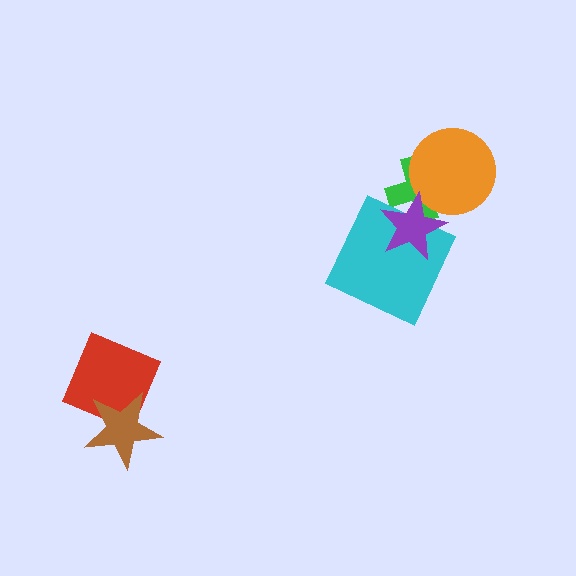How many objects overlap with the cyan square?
1 object overlaps with the cyan square.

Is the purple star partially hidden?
No, no other shape covers it.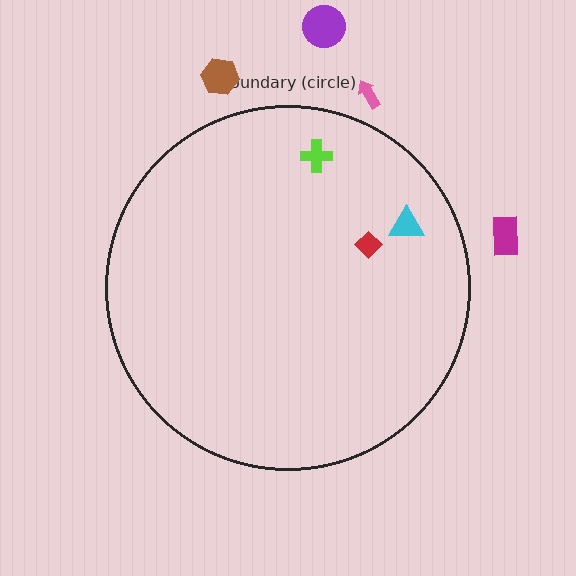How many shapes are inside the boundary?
3 inside, 4 outside.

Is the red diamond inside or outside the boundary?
Inside.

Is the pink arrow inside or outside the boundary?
Outside.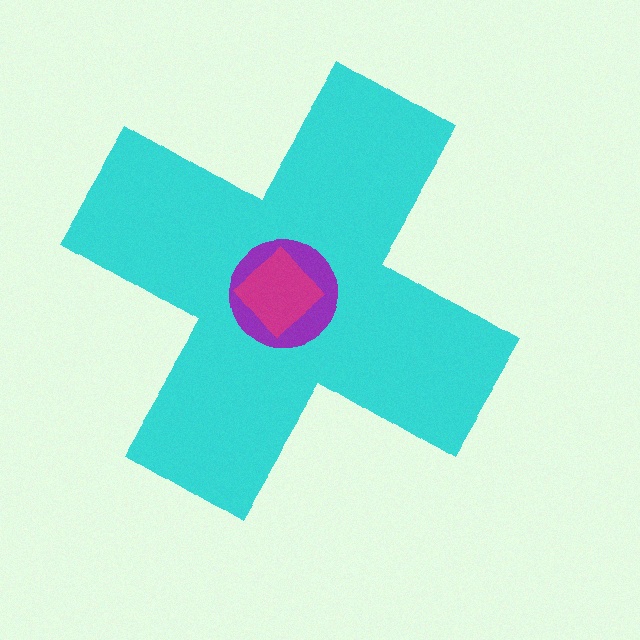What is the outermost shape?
The cyan cross.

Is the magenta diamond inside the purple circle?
Yes.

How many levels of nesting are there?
3.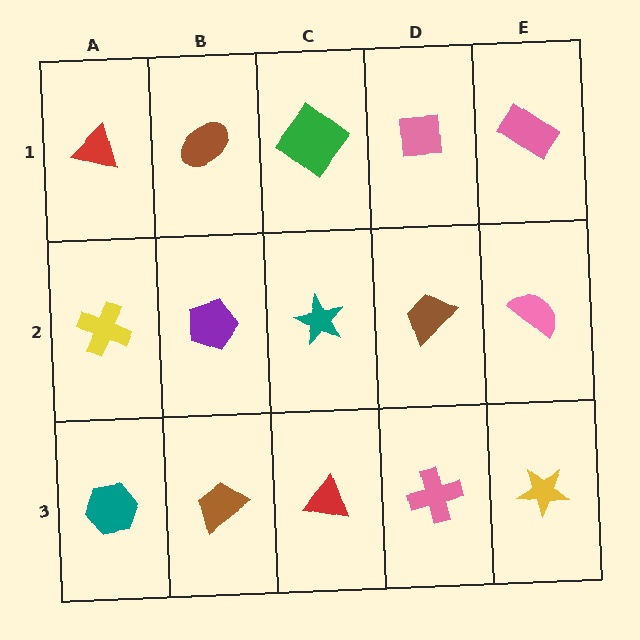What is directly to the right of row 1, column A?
A brown ellipse.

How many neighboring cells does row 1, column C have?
3.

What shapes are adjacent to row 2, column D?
A pink square (row 1, column D), a pink cross (row 3, column D), a teal star (row 2, column C), a pink semicircle (row 2, column E).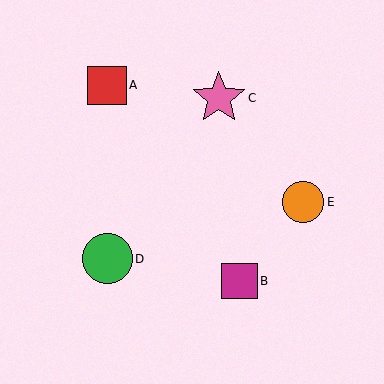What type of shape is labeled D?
Shape D is a green circle.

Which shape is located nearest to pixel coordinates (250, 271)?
The magenta square (labeled B) at (240, 281) is nearest to that location.